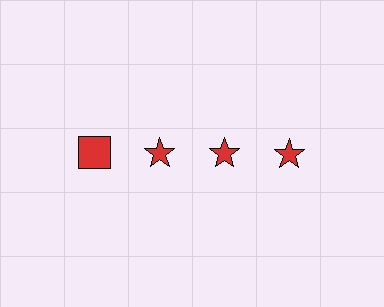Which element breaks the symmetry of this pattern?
The red square in the top row, leftmost column breaks the symmetry. All other shapes are red stars.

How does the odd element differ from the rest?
It has a different shape: square instead of star.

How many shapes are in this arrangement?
There are 4 shapes arranged in a grid pattern.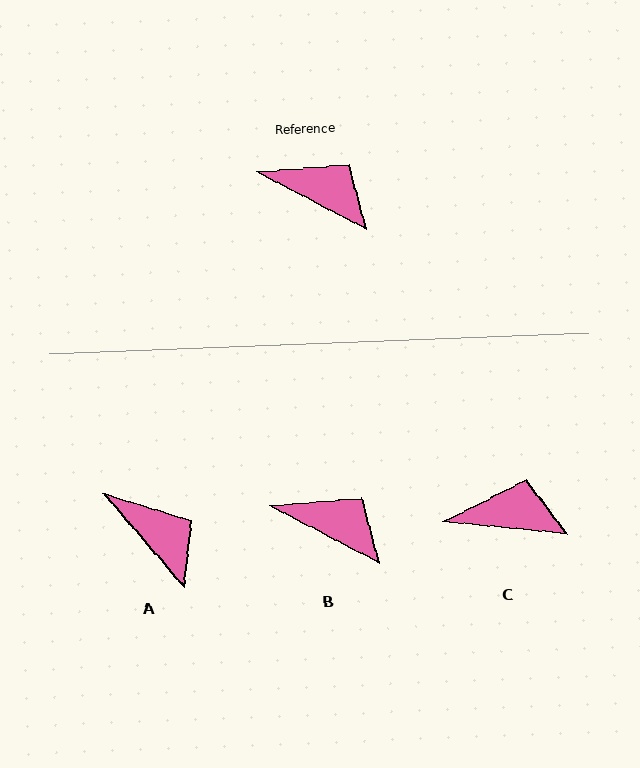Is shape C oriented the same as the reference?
No, it is off by about 22 degrees.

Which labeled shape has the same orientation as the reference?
B.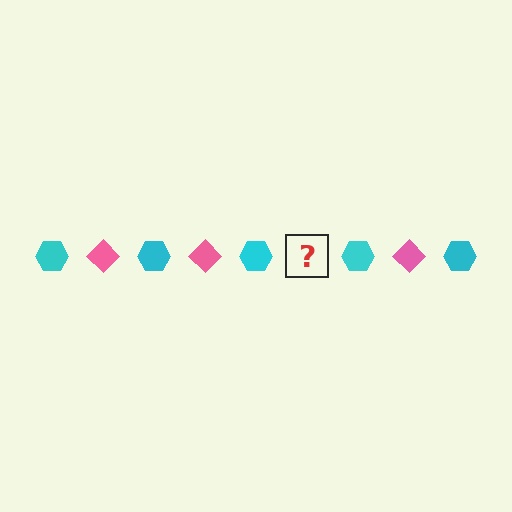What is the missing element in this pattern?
The missing element is a pink diamond.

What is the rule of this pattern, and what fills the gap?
The rule is that the pattern alternates between cyan hexagon and pink diamond. The gap should be filled with a pink diamond.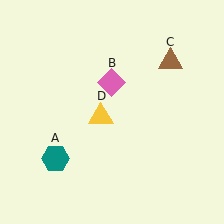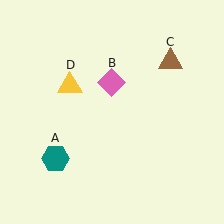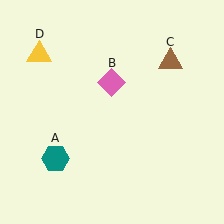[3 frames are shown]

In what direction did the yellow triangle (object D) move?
The yellow triangle (object D) moved up and to the left.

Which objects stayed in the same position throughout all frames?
Teal hexagon (object A) and pink diamond (object B) and brown triangle (object C) remained stationary.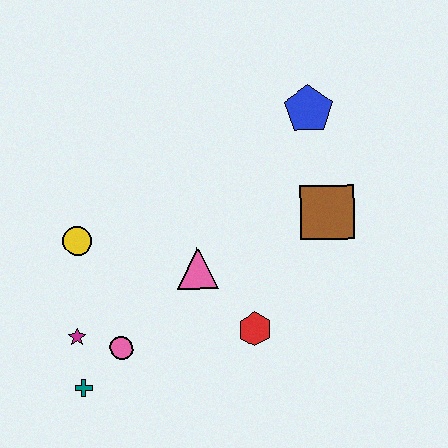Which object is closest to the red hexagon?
The pink triangle is closest to the red hexagon.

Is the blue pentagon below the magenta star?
No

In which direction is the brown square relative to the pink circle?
The brown square is to the right of the pink circle.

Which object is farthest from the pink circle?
The blue pentagon is farthest from the pink circle.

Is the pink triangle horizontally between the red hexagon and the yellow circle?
Yes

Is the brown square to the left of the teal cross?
No